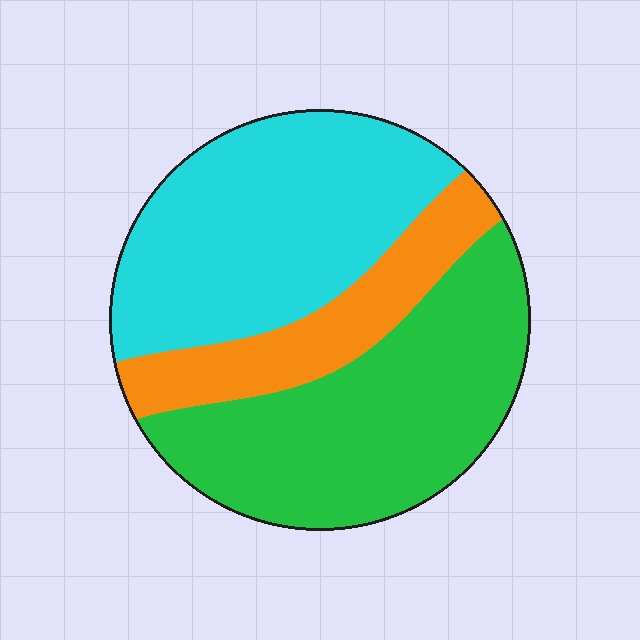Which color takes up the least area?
Orange, at roughly 20%.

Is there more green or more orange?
Green.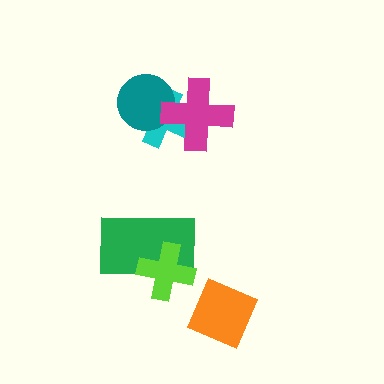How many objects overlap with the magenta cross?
2 objects overlap with the magenta cross.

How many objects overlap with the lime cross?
1 object overlaps with the lime cross.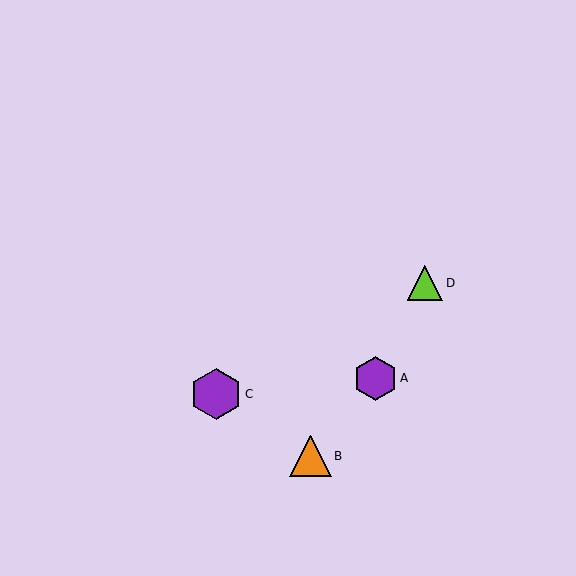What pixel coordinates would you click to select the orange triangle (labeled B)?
Click at (311, 456) to select the orange triangle B.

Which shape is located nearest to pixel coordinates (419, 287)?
The lime triangle (labeled D) at (425, 283) is nearest to that location.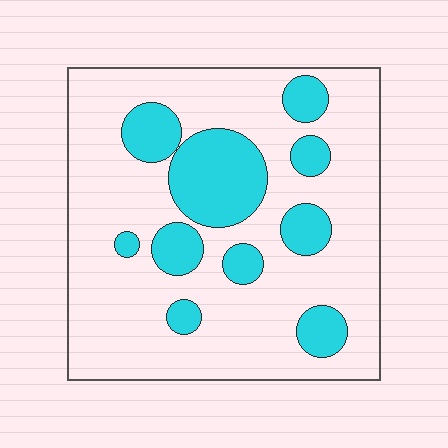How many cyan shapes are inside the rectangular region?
10.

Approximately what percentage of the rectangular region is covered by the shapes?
Approximately 25%.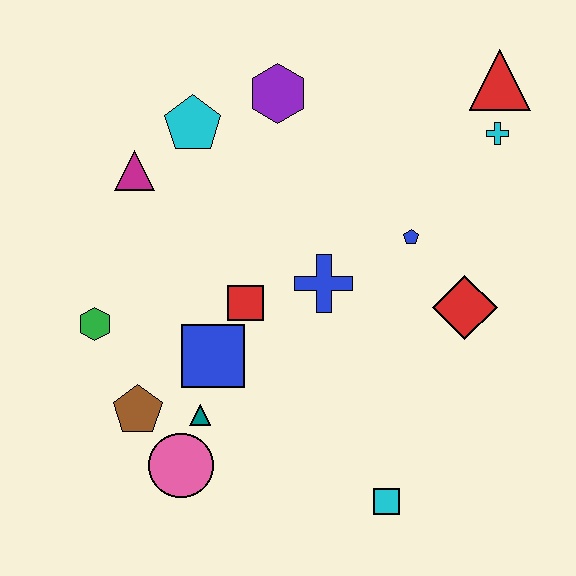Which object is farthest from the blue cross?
The red triangle is farthest from the blue cross.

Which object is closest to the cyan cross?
The red triangle is closest to the cyan cross.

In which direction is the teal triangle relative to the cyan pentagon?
The teal triangle is below the cyan pentagon.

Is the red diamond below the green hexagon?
No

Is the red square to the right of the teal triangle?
Yes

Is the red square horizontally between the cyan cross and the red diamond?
No